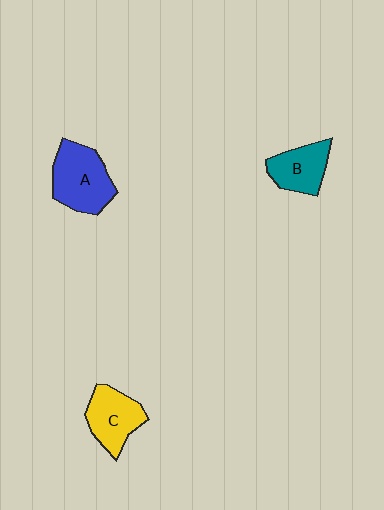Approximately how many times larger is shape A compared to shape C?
Approximately 1.2 times.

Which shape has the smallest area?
Shape B (teal).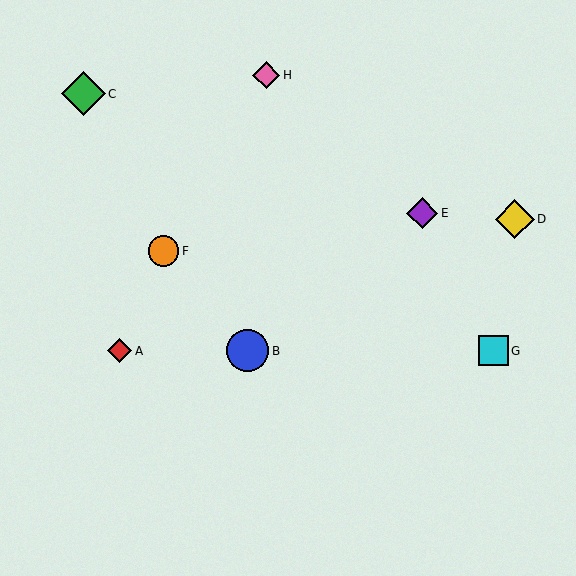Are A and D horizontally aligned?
No, A is at y≈351 and D is at y≈219.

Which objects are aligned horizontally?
Objects A, B, G are aligned horizontally.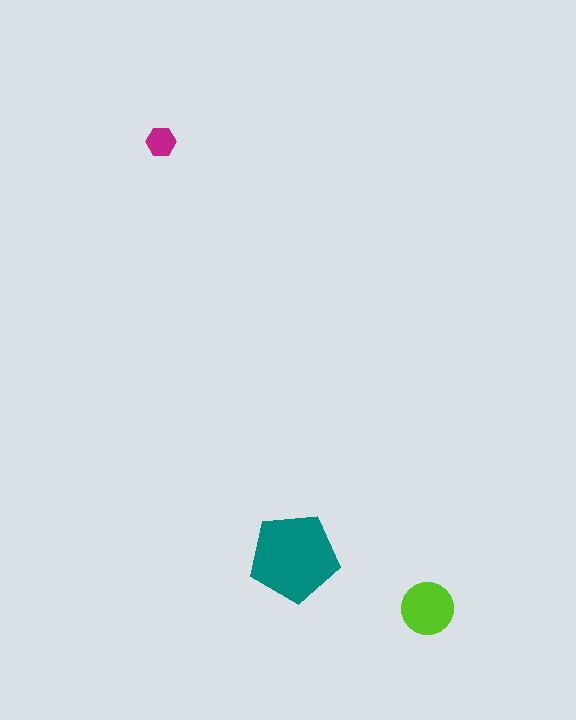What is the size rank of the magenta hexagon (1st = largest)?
3rd.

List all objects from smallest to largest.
The magenta hexagon, the lime circle, the teal pentagon.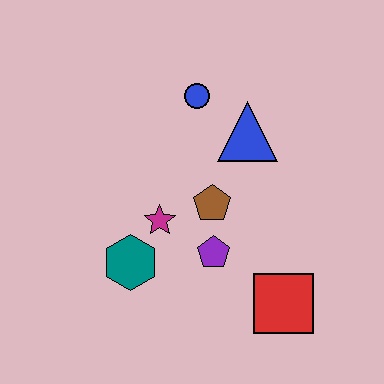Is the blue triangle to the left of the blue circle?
No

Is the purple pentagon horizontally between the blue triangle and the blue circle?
Yes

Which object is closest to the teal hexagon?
The magenta star is closest to the teal hexagon.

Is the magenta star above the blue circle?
No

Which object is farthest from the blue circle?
The red square is farthest from the blue circle.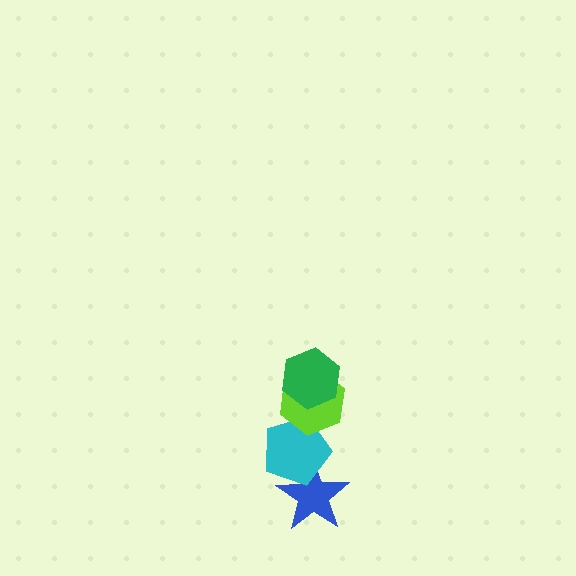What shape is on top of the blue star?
The cyan pentagon is on top of the blue star.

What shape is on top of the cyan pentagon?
The lime hexagon is on top of the cyan pentagon.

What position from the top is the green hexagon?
The green hexagon is 1st from the top.